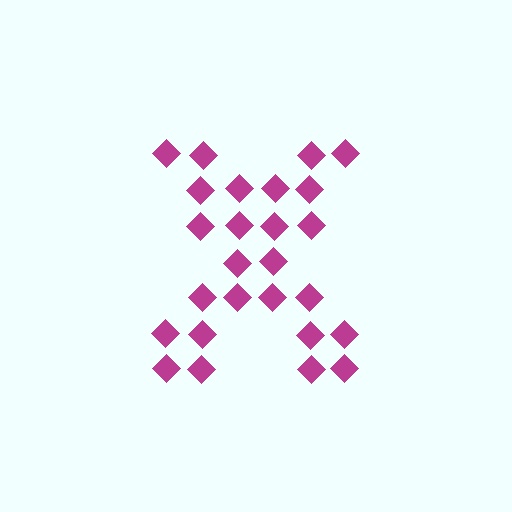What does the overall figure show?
The overall figure shows the letter X.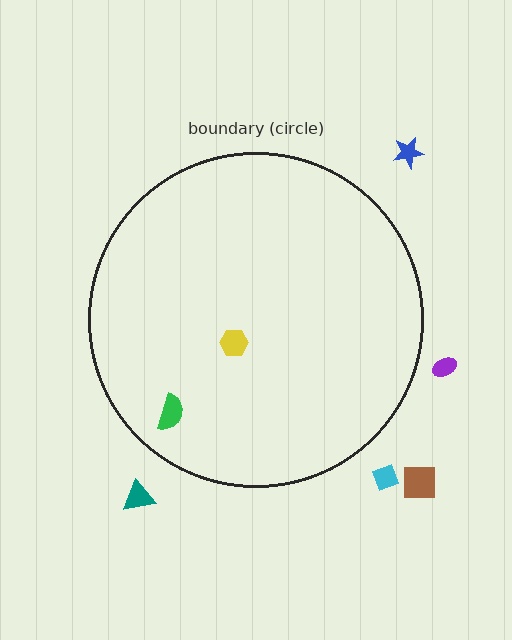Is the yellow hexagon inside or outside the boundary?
Inside.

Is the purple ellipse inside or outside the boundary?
Outside.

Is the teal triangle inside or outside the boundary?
Outside.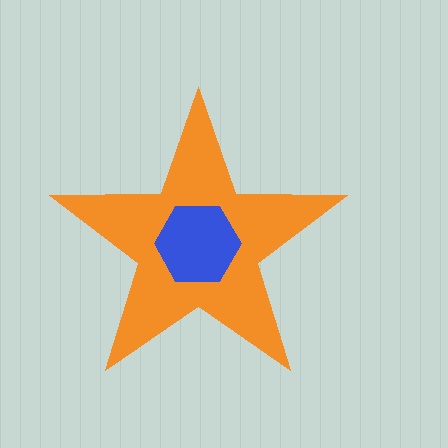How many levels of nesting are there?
2.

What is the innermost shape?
The blue hexagon.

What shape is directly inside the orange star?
The blue hexagon.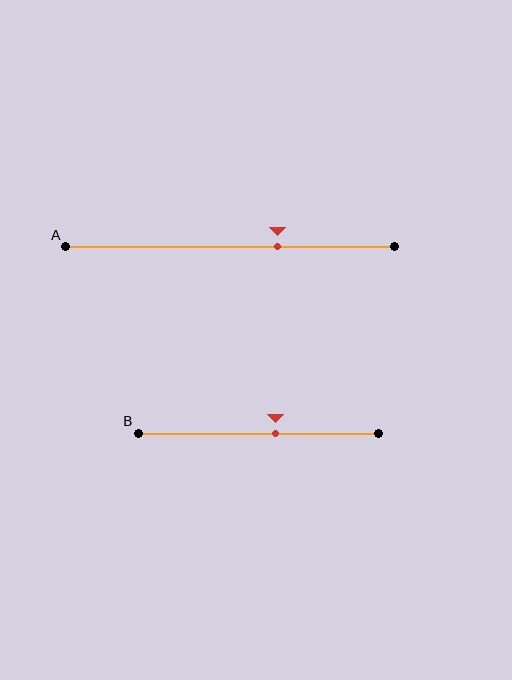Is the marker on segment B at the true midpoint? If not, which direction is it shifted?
No, the marker on segment B is shifted to the right by about 7% of the segment length.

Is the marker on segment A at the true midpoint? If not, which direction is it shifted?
No, the marker on segment A is shifted to the right by about 14% of the segment length.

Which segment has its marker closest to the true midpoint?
Segment B has its marker closest to the true midpoint.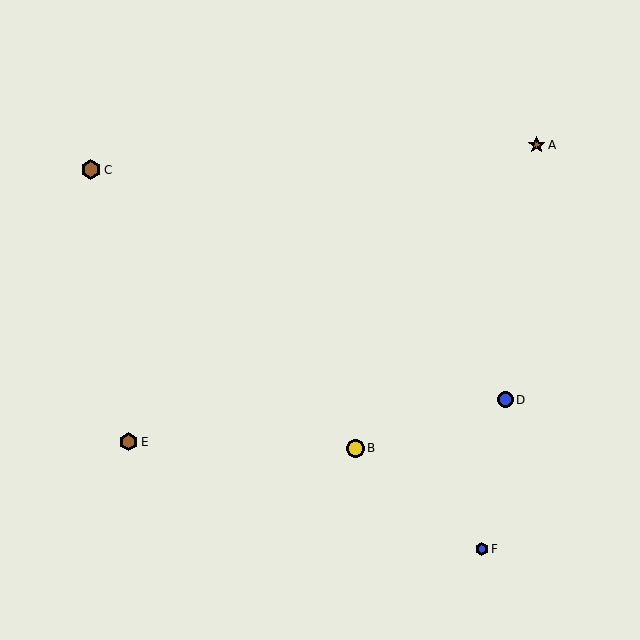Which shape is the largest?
The brown hexagon (labeled C) is the largest.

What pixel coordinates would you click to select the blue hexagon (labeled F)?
Click at (482, 549) to select the blue hexagon F.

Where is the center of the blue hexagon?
The center of the blue hexagon is at (482, 549).